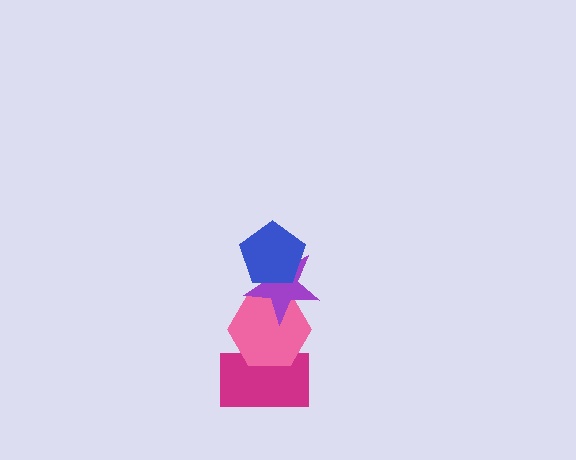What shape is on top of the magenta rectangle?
The pink hexagon is on top of the magenta rectangle.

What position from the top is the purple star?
The purple star is 2nd from the top.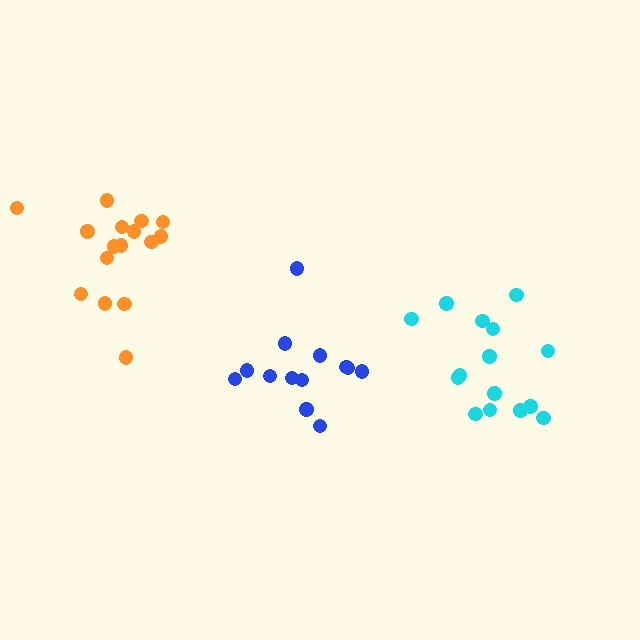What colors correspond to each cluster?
The clusters are colored: blue, orange, cyan.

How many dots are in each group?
Group 1: 13 dots, Group 2: 16 dots, Group 3: 15 dots (44 total).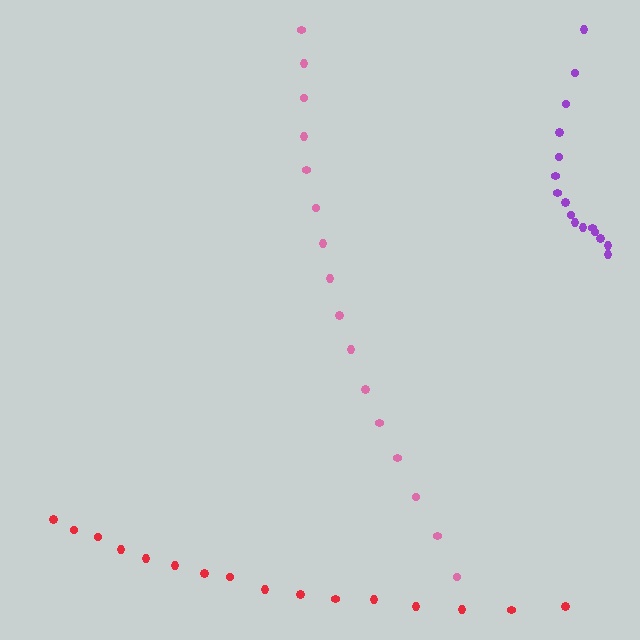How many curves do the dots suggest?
There are 3 distinct paths.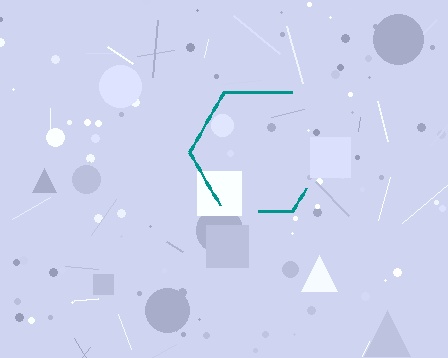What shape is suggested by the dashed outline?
The dashed outline suggests a hexagon.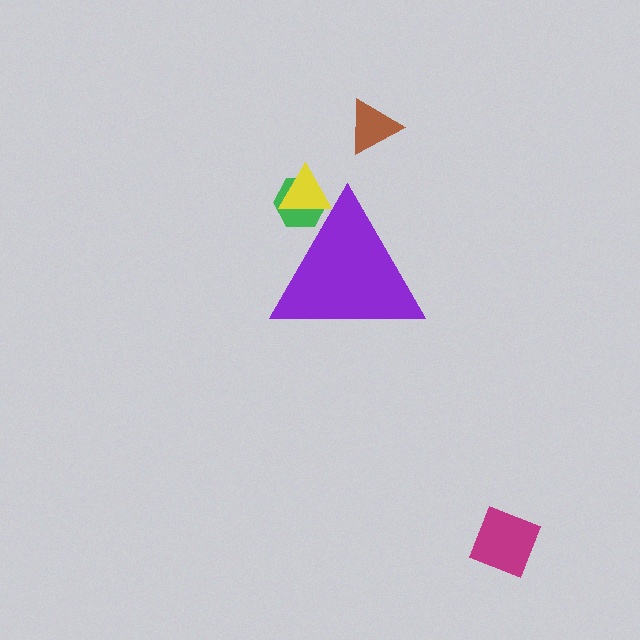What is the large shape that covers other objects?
A purple triangle.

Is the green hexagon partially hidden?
Yes, the green hexagon is partially hidden behind the purple triangle.